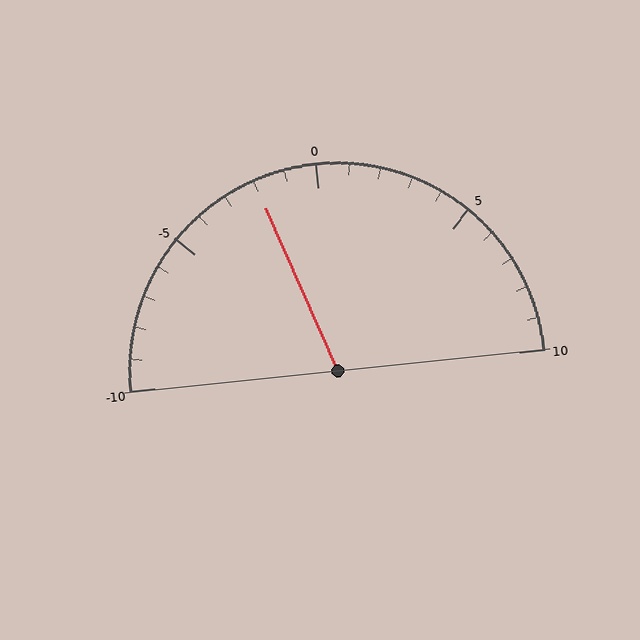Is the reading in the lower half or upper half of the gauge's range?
The reading is in the lower half of the range (-10 to 10).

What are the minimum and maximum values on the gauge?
The gauge ranges from -10 to 10.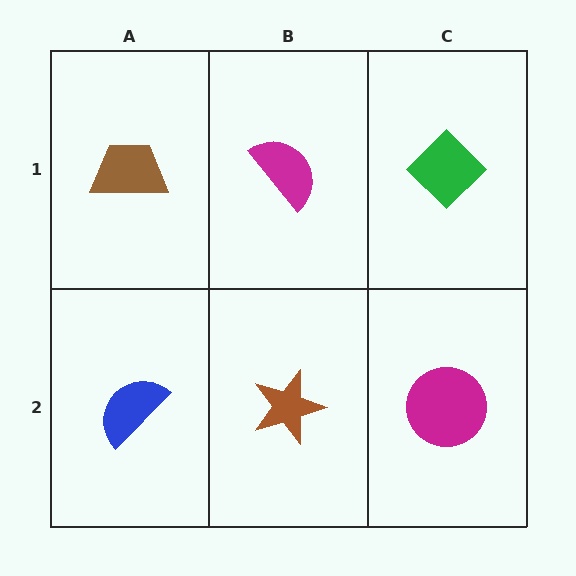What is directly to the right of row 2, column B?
A magenta circle.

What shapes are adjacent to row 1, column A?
A blue semicircle (row 2, column A), a magenta semicircle (row 1, column B).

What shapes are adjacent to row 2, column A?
A brown trapezoid (row 1, column A), a brown star (row 2, column B).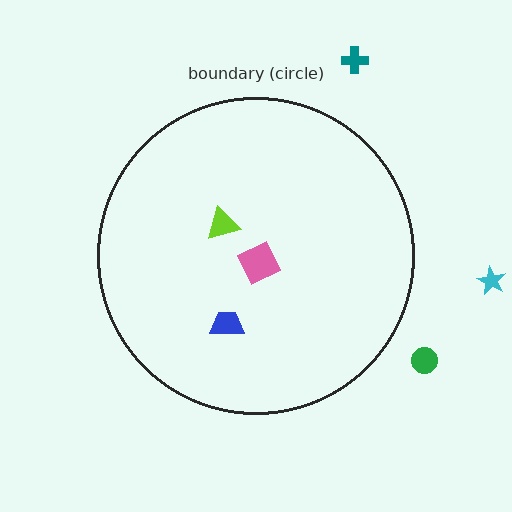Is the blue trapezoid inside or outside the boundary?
Inside.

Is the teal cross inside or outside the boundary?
Outside.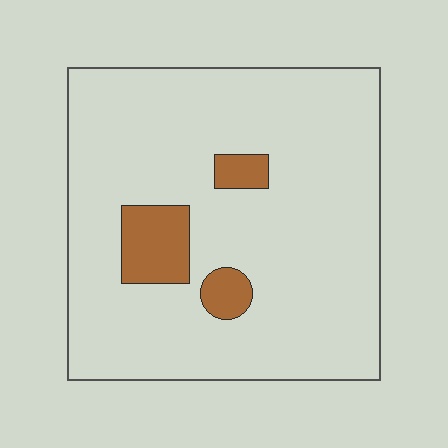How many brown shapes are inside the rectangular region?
3.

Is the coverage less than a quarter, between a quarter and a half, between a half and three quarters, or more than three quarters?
Less than a quarter.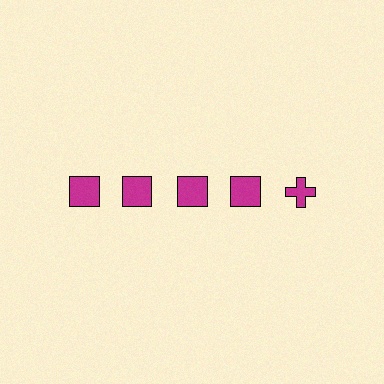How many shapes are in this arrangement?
There are 5 shapes arranged in a grid pattern.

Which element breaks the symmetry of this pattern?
The magenta cross in the top row, rightmost column breaks the symmetry. All other shapes are magenta squares.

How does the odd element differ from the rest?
It has a different shape: cross instead of square.